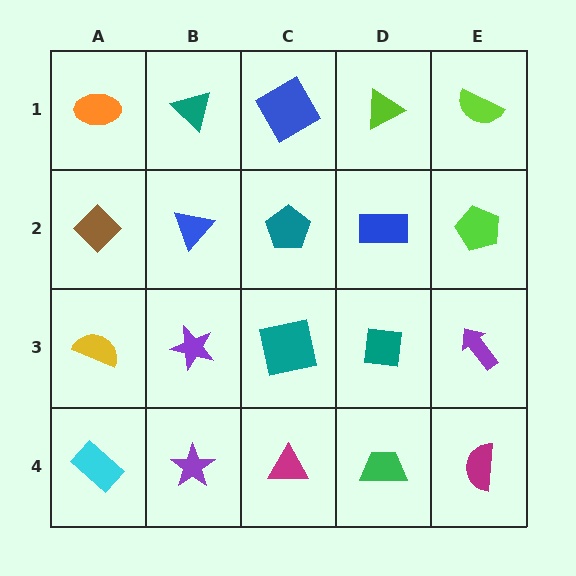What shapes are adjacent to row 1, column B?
A blue triangle (row 2, column B), an orange ellipse (row 1, column A), a blue diamond (row 1, column C).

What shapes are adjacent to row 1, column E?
A lime pentagon (row 2, column E), a lime triangle (row 1, column D).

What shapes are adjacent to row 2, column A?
An orange ellipse (row 1, column A), a yellow semicircle (row 3, column A), a blue triangle (row 2, column B).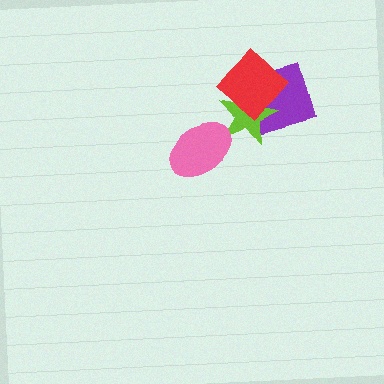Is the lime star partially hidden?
Yes, it is partially covered by another shape.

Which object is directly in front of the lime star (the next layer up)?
The pink ellipse is directly in front of the lime star.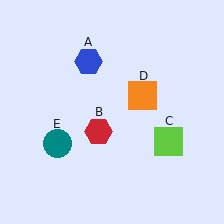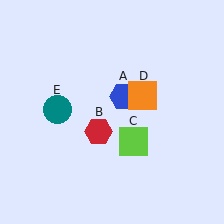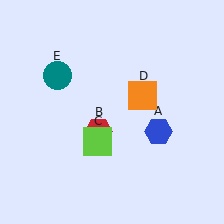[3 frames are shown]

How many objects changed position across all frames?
3 objects changed position: blue hexagon (object A), lime square (object C), teal circle (object E).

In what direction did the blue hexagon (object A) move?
The blue hexagon (object A) moved down and to the right.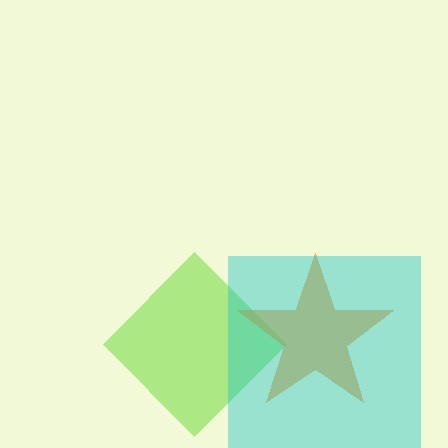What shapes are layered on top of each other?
The layered shapes are: a lime diamond, an orange star, a cyan square.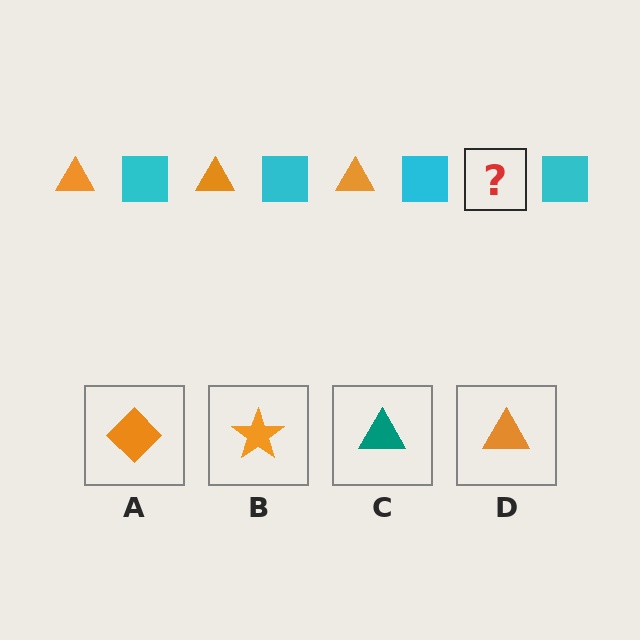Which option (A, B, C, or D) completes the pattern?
D.